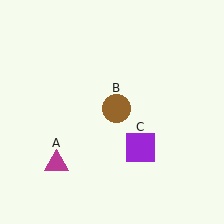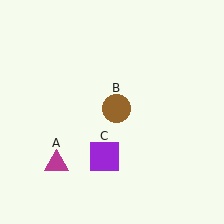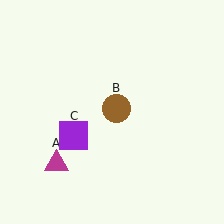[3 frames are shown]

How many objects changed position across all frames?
1 object changed position: purple square (object C).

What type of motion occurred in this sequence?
The purple square (object C) rotated clockwise around the center of the scene.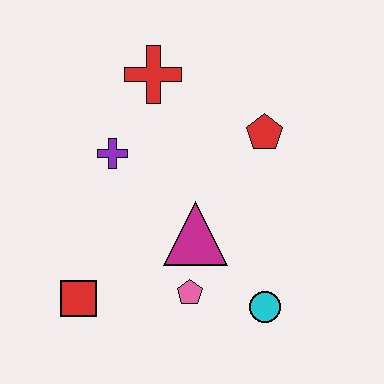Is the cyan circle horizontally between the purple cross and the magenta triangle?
No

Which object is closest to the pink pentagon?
The magenta triangle is closest to the pink pentagon.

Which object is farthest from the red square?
The red pentagon is farthest from the red square.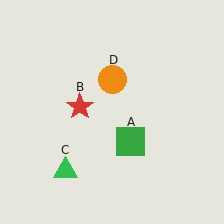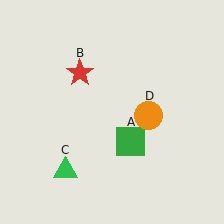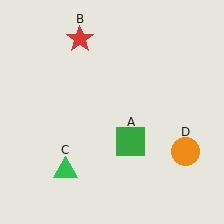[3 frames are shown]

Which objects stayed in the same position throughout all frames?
Green square (object A) and green triangle (object C) remained stationary.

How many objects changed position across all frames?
2 objects changed position: red star (object B), orange circle (object D).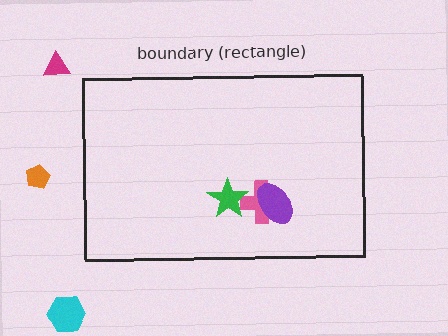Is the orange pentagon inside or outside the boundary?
Outside.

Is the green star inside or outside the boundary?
Inside.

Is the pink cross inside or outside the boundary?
Inside.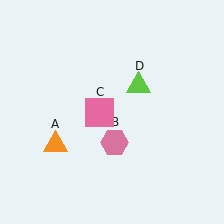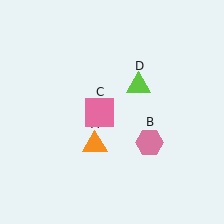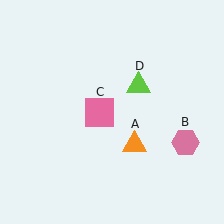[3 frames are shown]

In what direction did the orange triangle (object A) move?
The orange triangle (object A) moved right.